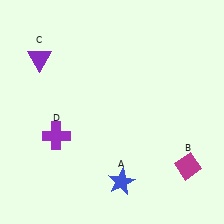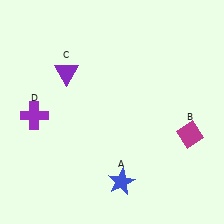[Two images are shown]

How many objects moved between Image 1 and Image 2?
3 objects moved between the two images.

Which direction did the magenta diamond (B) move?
The magenta diamond (B) moved up.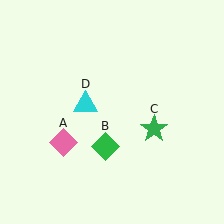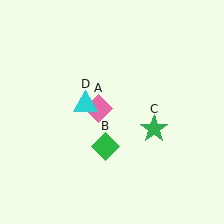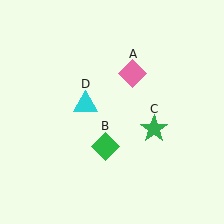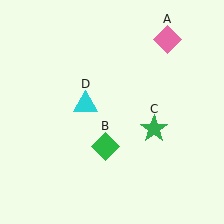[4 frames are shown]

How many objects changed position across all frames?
1 object changed position: pink diamond (object A).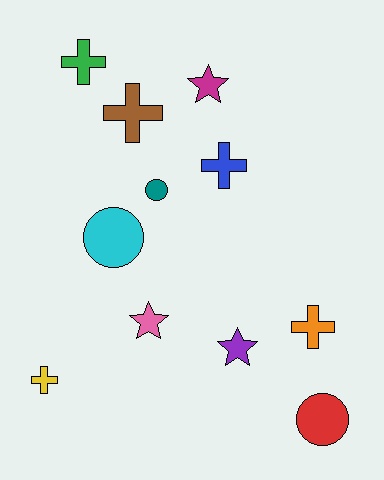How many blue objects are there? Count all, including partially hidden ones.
There is 1 blue object.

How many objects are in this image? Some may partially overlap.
There are 11 objects.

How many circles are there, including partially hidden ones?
There are 3 circles.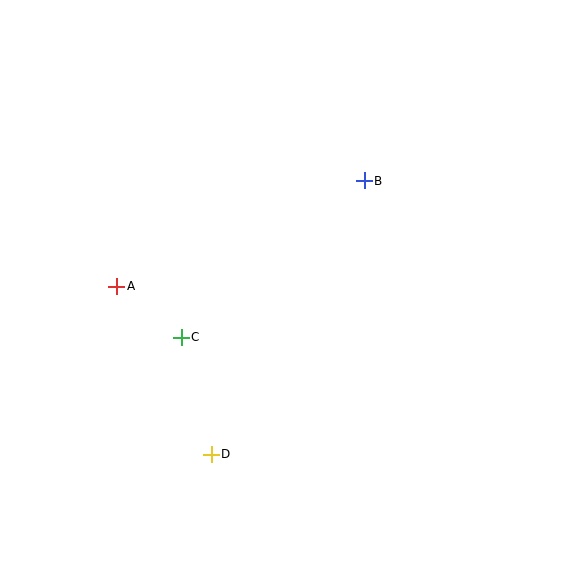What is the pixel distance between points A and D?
The distance between A and D is 192 pixels.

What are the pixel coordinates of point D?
Point D is at (211, 454).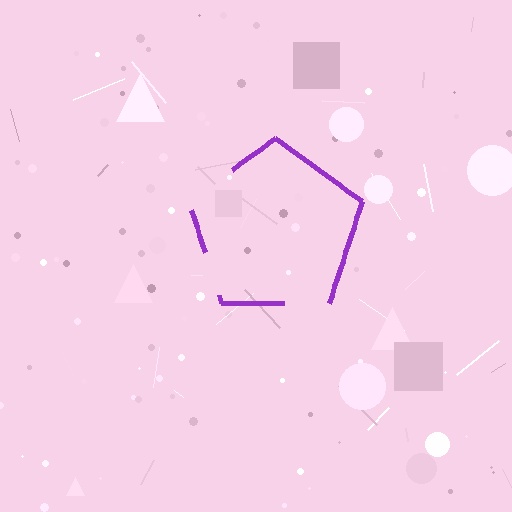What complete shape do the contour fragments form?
The contour fragments form a pentagon.